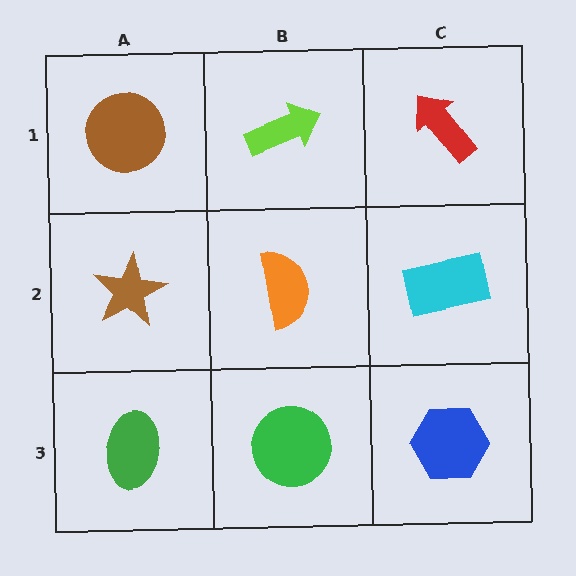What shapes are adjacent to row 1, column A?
A brown star (row 2, column A), a lime arrow (row 1, column B).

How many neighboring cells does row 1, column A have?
2.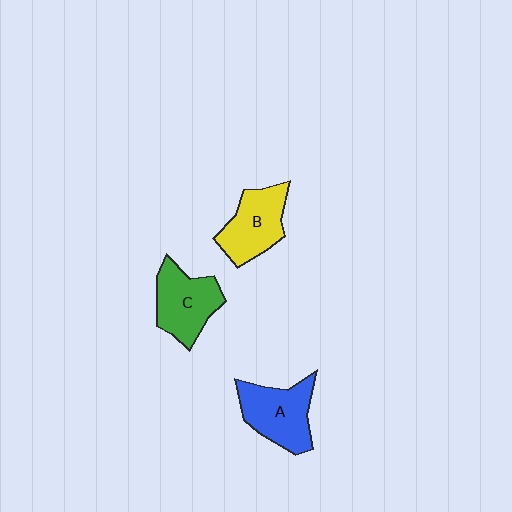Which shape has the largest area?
Shape A (blue).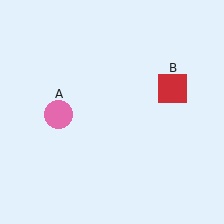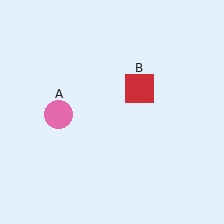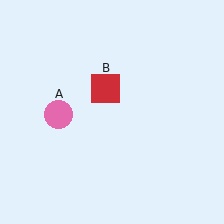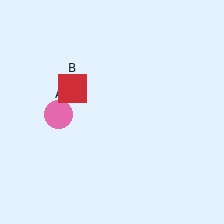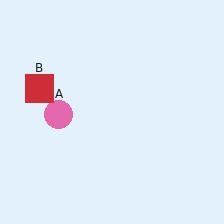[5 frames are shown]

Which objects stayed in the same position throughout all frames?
Pink circle (object A) remained stationary.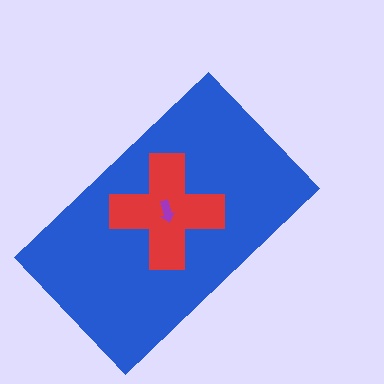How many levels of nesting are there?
3.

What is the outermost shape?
The blue rectangle.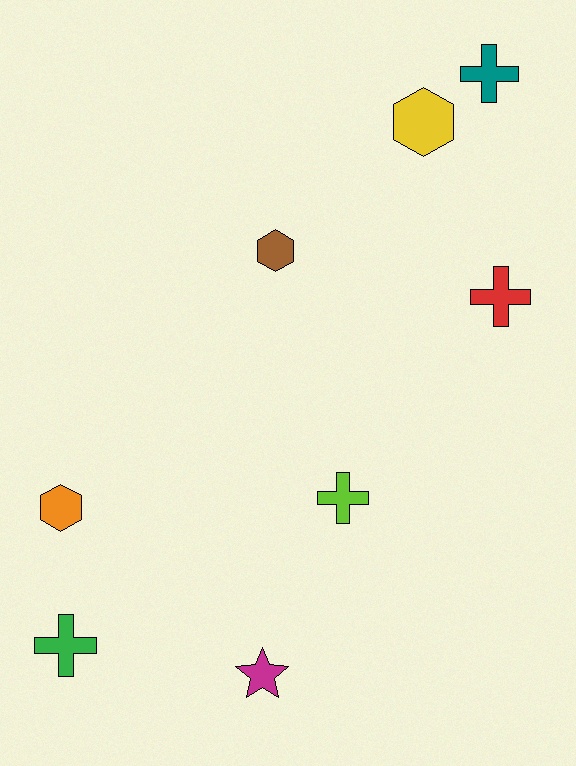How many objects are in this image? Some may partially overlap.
There are 8 objects.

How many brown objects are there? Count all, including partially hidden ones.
There is 1 brown object.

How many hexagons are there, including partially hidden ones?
There are 3 hexagons.